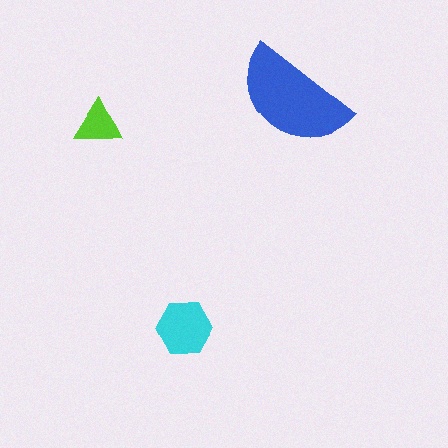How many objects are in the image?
There are 3 objects in the image.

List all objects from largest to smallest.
The blue semicircle, the cyan hexagon, the lime triangle.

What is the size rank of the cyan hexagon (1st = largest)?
2nd.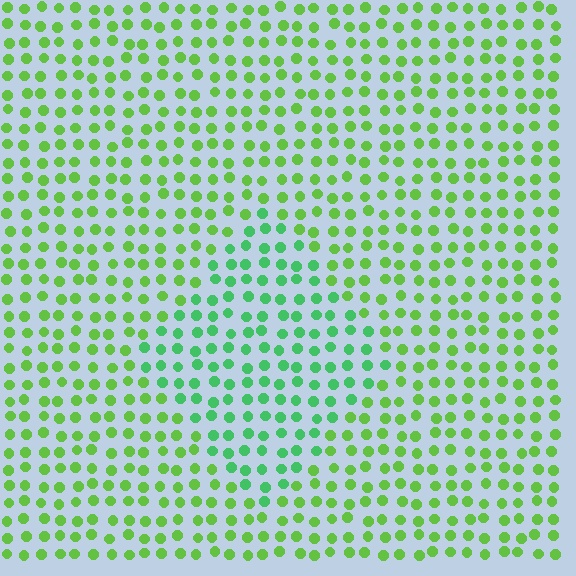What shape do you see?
I see a diamond.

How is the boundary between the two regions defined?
The boundary is defined purely by a slight shift in hue (about 32 degrees). Spacing, size, and orientation are identical on both sides.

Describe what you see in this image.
The image is filled with small lime elements in a uniform arrangement. A diamond-shaped region is visible where the elements are tinted to a slightly different hue, forming a subtle color boundary.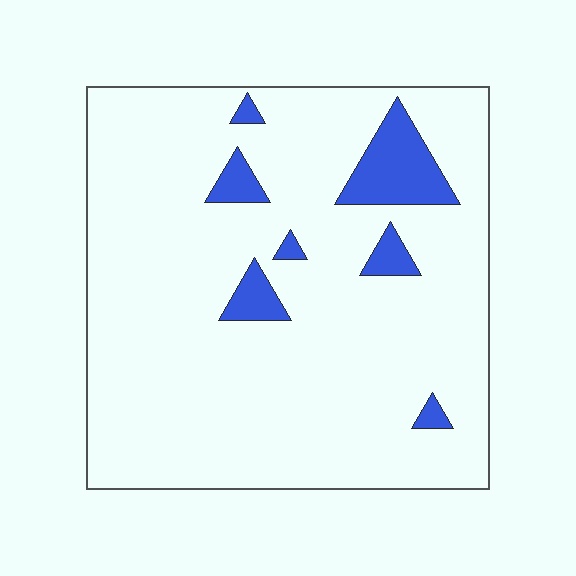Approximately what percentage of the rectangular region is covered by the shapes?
Approximately 10%.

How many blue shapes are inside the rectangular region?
7.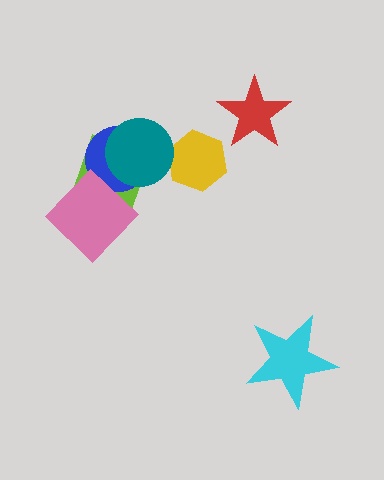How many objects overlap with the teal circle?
3 objects overlap with the teal circle.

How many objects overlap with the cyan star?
0 objects overlap with the cyan star.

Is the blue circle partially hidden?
Yes, it is partially covered by another shape.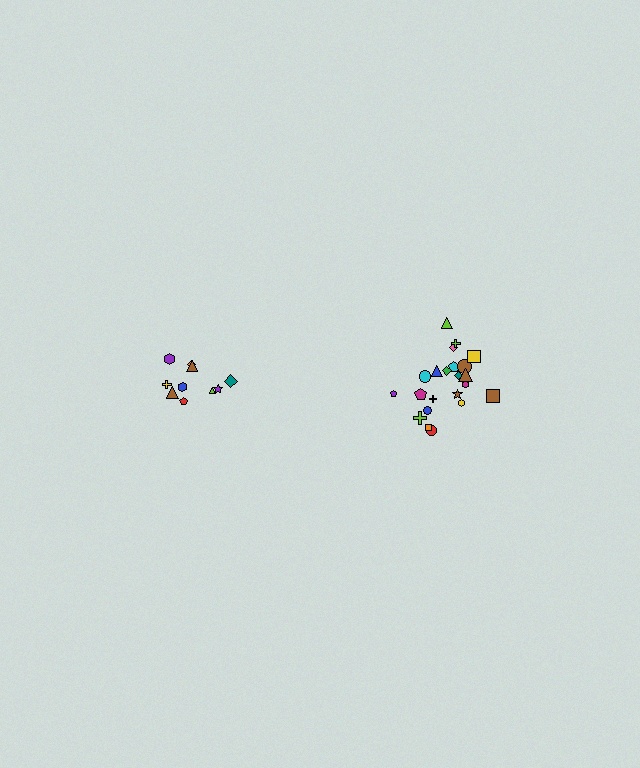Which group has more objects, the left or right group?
The right group.